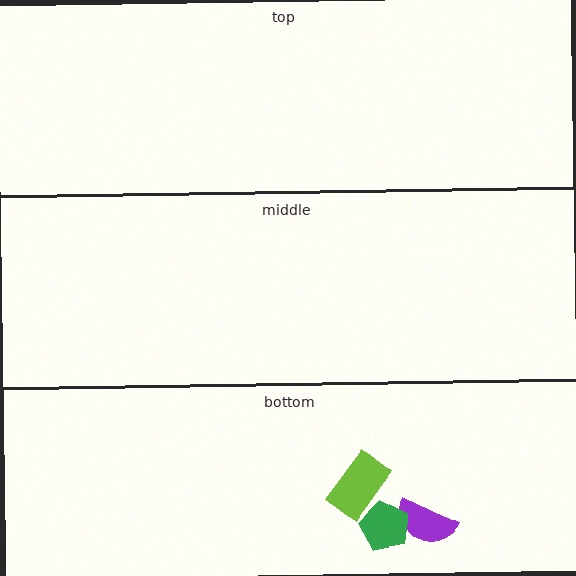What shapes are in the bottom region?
The lime rectangle, the purple semicircle, the green pentagon.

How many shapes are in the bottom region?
3.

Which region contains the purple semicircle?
The bottom region.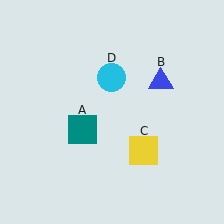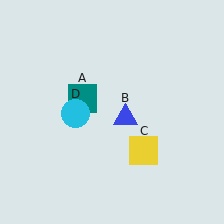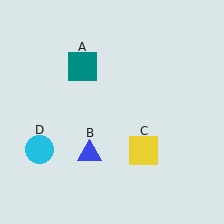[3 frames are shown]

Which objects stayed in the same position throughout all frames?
Yellow square (object C) remained stationary.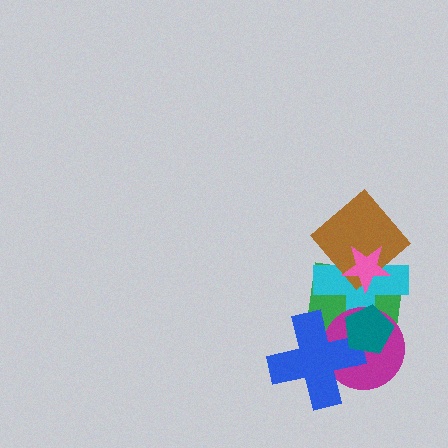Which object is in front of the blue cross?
The teal pentagon is in front of the blue cross.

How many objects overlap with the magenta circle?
4 objects overlap with the magenta circle.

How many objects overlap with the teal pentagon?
4 objects overlap with the teal pentagon.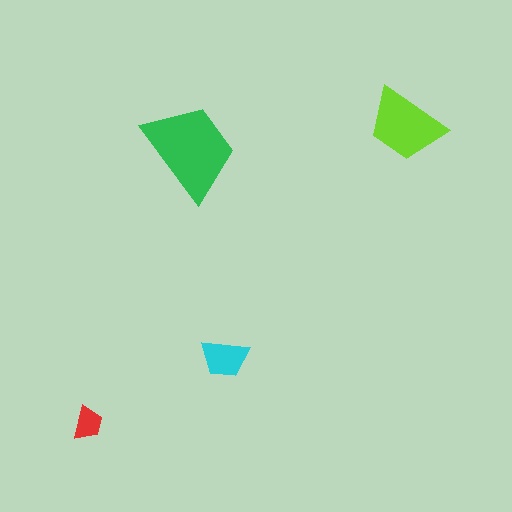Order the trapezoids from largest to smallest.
the green one, the lime one, the cyan one, the red one.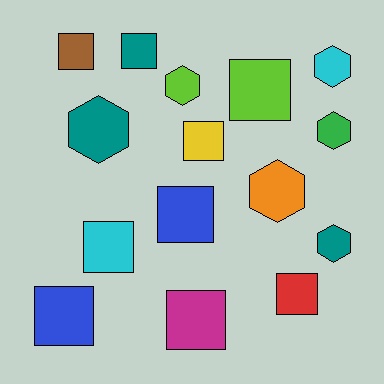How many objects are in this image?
There are 15 objects.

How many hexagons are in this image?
There are 6 hexagons.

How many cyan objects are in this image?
There are 2 cyan objects.